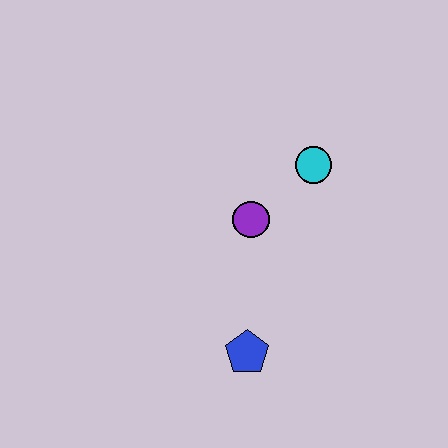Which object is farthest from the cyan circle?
The blue pentagon is farthest from the cyan circle.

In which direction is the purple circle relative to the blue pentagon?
The purple circle is above the blue pentagon.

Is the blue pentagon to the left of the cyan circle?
Yes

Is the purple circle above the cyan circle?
No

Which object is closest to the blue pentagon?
The purple circle is closest to the blue pentagon.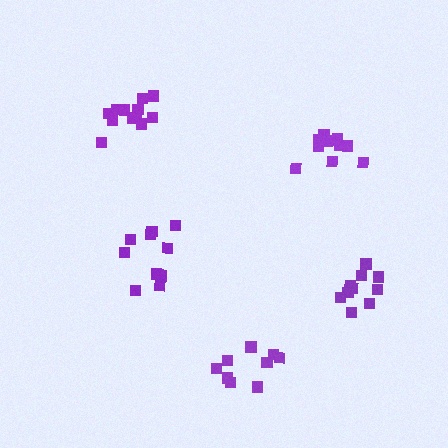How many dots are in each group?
Group 1: 10 dots, Group 2: 12 dots, Group 3: 12 dots, Group 4: 10 dots, Group 5: 10 dots (54 total).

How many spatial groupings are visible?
There are 5 spatial groupings.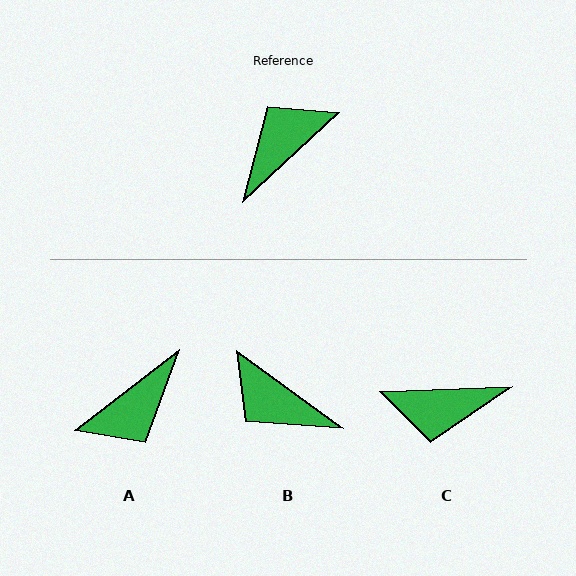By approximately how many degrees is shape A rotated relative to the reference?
Approximately 175 degrees counter-clockwise.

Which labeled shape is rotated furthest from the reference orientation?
A, about 175 degrees away.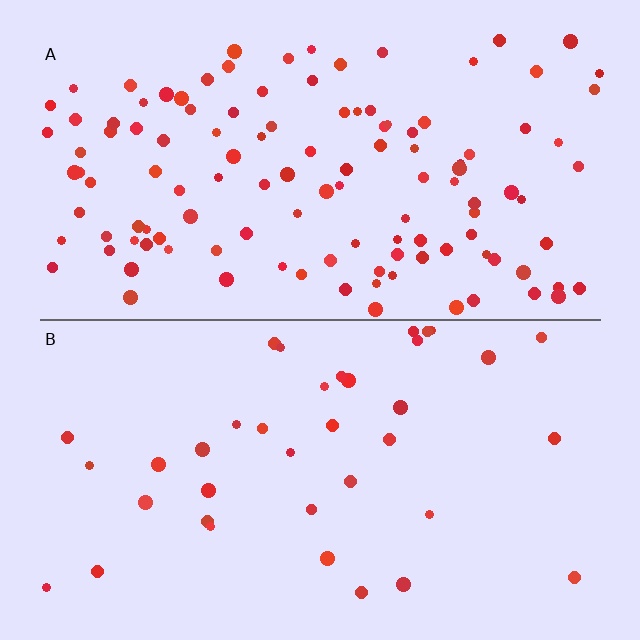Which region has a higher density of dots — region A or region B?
A (the top).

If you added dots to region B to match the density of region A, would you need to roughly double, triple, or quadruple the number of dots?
Approximately triple.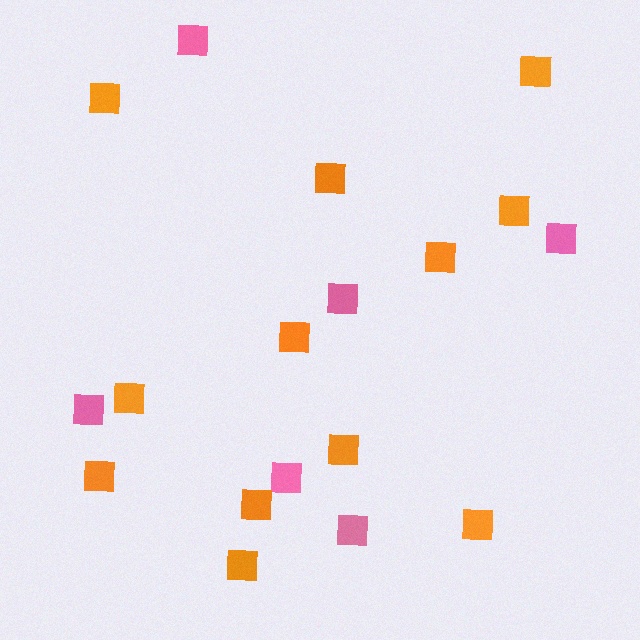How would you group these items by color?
There are 2 groups: one group of pink squares (6) and one group of orange squares (12).